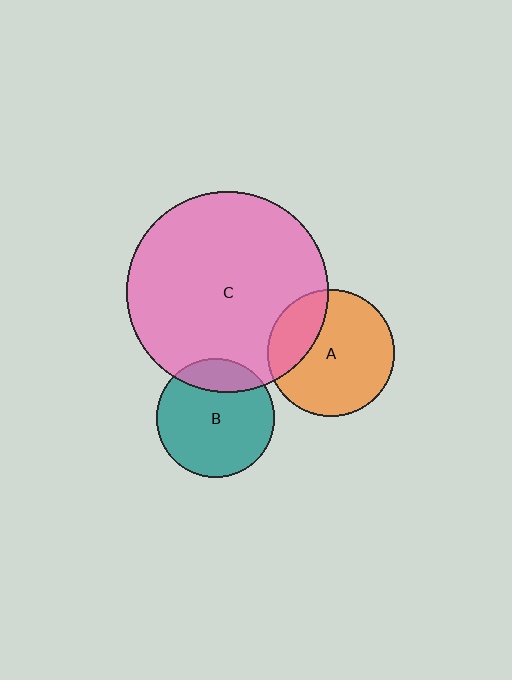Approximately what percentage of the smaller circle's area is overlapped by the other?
Approximately 20%.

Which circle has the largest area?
Circle C (pink).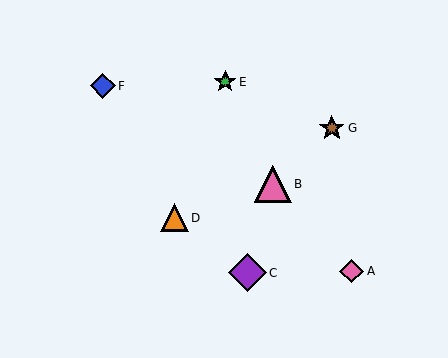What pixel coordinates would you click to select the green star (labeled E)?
Click at (225, 82) to select the green star E.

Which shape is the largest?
The purple diamond (labeled C) is the largest.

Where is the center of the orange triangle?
The center of the orange triangle is at (174, 218).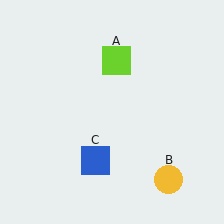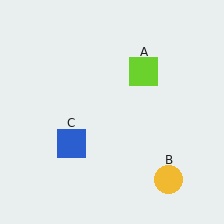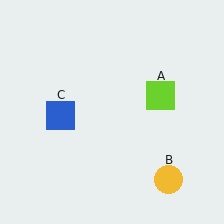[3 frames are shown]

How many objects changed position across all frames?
2 objects changed position: lime square (object A), blue square (object C).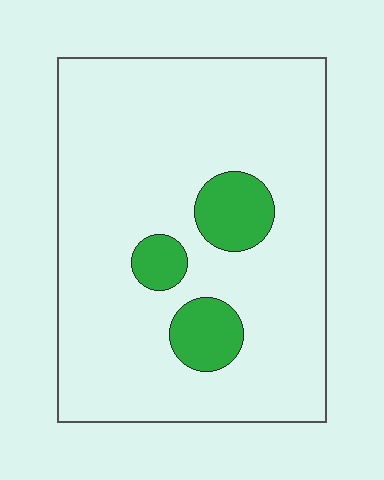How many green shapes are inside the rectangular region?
3.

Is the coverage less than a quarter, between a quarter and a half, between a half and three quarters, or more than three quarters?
Less than a quarter.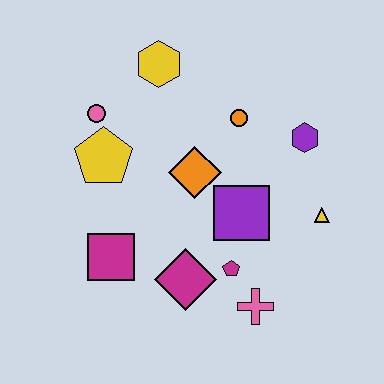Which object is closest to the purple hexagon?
The orange circle is closest to the purple hexagon.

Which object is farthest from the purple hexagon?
The magenta square is farthest from the purple hexagon.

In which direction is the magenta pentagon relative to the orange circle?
The magenta pentagon is below the orange circle.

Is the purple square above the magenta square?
Yes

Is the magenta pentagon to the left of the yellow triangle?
Yes